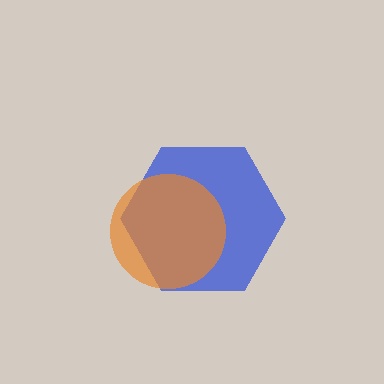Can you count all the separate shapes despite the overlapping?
Yes, there are 2 separate shapes.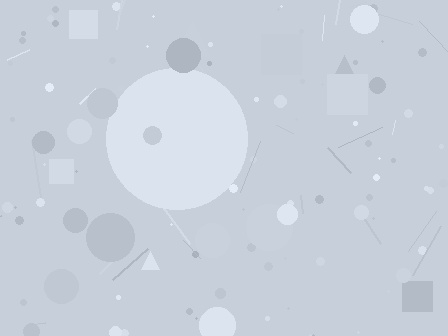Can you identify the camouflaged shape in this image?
The camouflaged shape is a circle.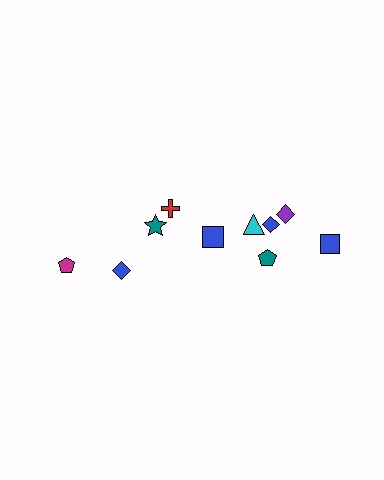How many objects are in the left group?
There are 4 objects.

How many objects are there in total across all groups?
There are 10 objects.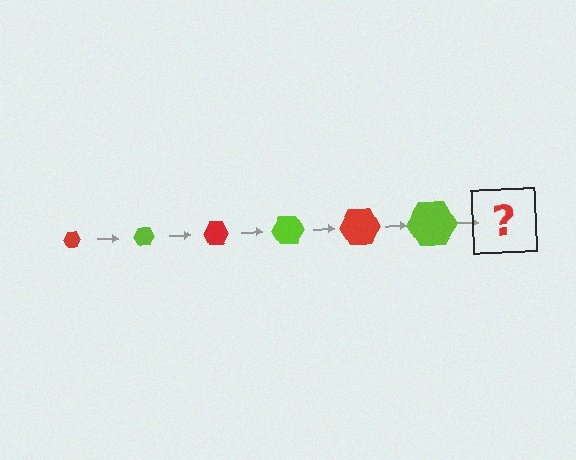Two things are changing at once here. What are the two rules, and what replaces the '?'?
The two rules are that the hexagon grows larger each step and the color cycles through red and lime. The '?' should be a red hexagon, larger than the previous one.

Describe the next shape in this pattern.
It should be a red hexagon, larger than the previous one.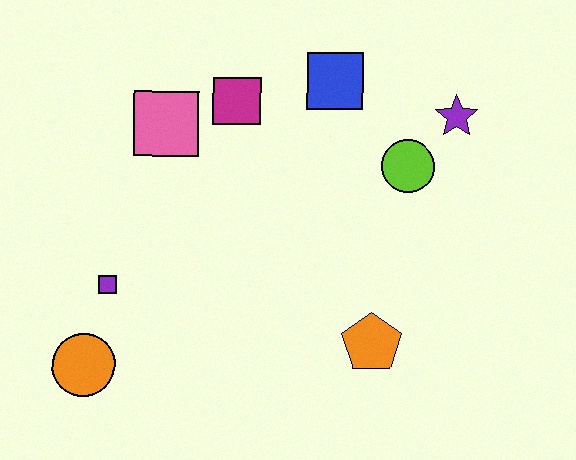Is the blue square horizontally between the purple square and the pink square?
No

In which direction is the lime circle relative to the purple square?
The lime circle is to the right of the purple square.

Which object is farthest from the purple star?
The orange circle is farthest from the purple star.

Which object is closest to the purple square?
The orange circle is closest to the purple square.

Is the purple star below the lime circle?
No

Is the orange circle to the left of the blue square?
Yes